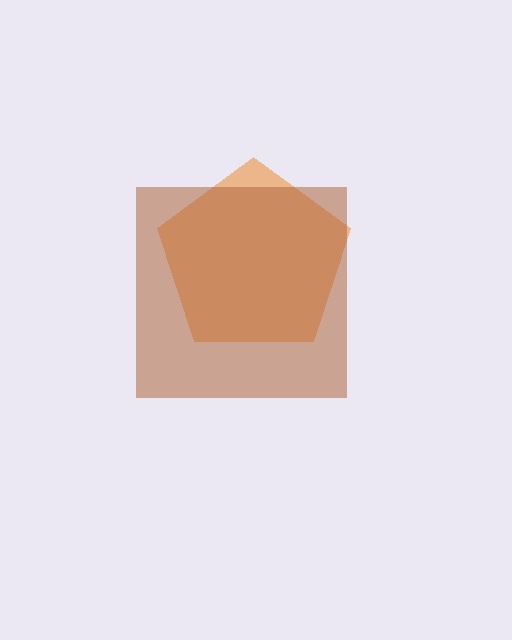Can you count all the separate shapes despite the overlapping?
Yes, there are 2 separate shapes.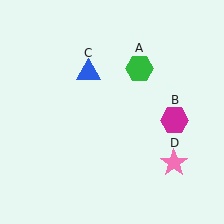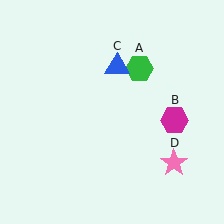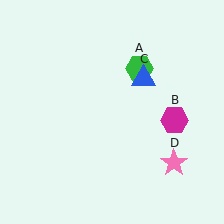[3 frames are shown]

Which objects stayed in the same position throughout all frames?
Green hexagon (object A) and magenta hexagon (object B) and pink star (object D) remained stationary.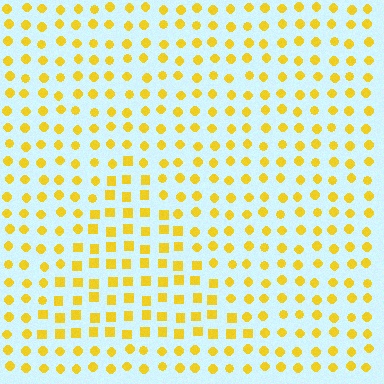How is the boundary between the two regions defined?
The boundary is defined by a change in element shape: squares inside vs. circles outside. All elements share the same color and spacing.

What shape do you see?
I see a triangle.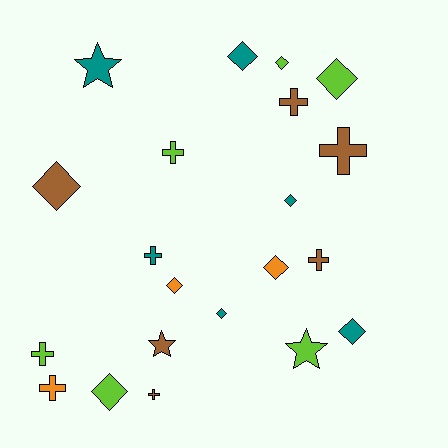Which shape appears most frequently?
Diamond, with 10 objects.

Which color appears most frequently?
Teal, with 6 objects.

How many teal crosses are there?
There is 1 teal cross.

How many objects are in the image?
There are 21 objects.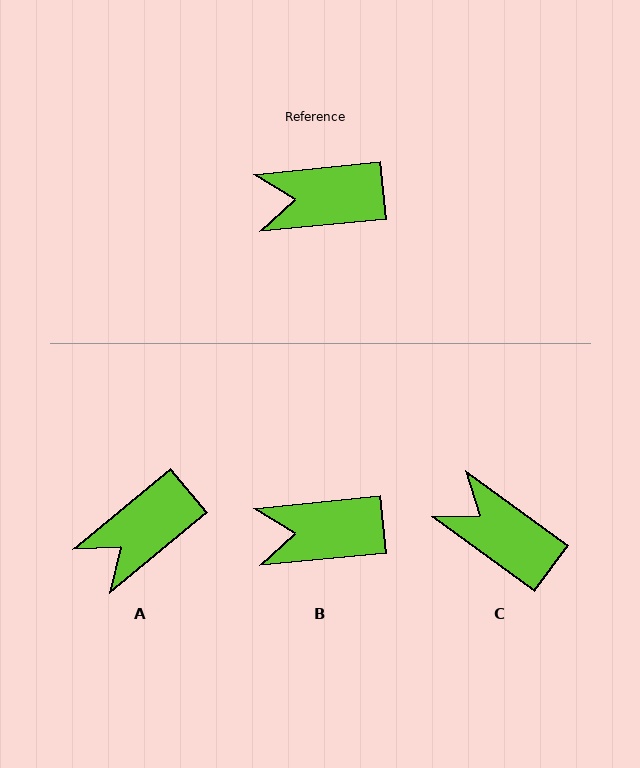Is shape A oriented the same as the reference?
No, it is off by about 34 degrees.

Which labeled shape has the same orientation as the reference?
B.